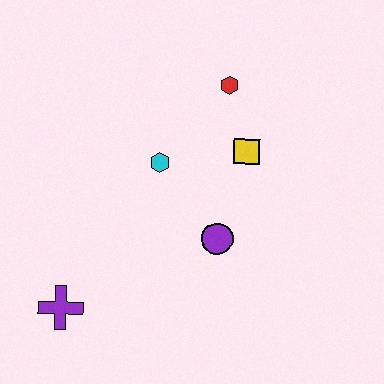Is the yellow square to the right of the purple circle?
Yes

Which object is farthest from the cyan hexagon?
The purple cross is farthest from the cyan hexagon.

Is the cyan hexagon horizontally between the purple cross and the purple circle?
Yes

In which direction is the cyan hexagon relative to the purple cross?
The cyan hexagon is above the purple cross.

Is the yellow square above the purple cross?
Yes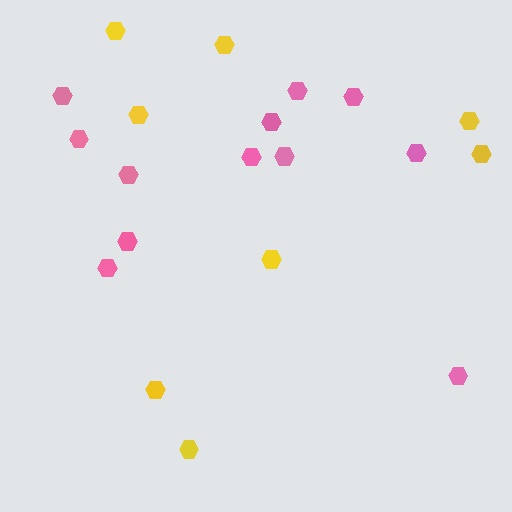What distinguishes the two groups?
There are 2 groups: one group of pink hexagons (12) and one group of yellow hexagons (8).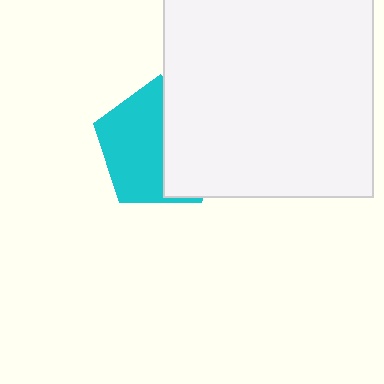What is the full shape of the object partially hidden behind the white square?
The partially hidden object is a cyan pentagon.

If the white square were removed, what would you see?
You would see the complete cyan pentagon.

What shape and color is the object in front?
The object in front is a white square.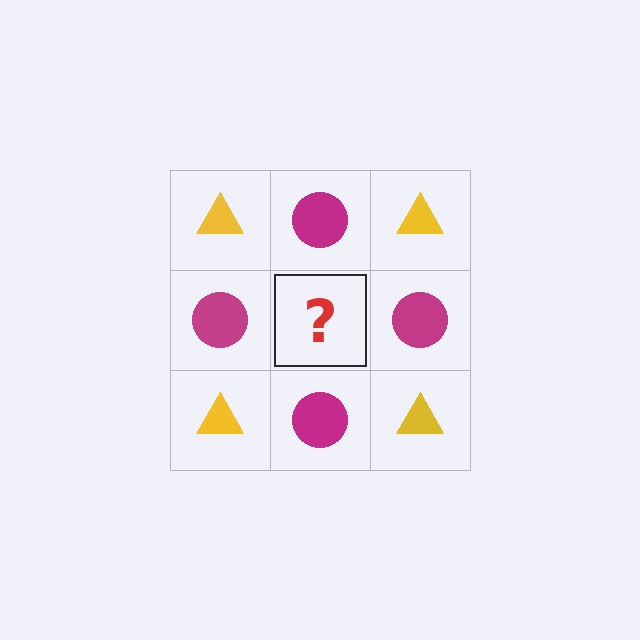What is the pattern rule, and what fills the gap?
The rule is that it alternates yellow triangle and magenta circle in a checkerboard pattern. The gap should be filled with a yellow triangle.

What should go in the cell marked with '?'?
The missing cell should contain a yellow triangle.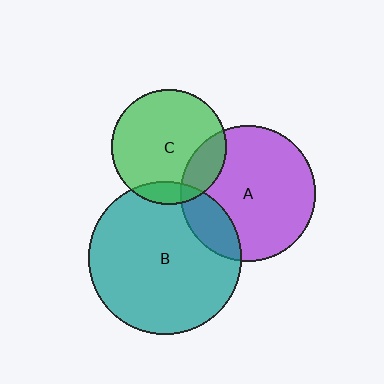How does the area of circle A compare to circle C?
Approximately 1.4 times.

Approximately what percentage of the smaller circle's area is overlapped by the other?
Approximately 10%.